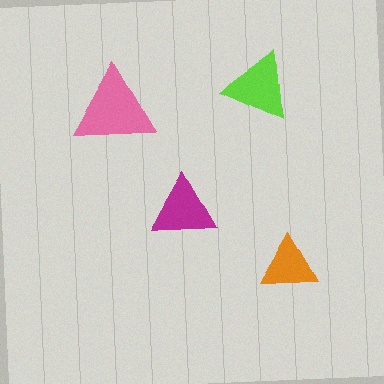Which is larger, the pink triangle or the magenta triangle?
The pink one.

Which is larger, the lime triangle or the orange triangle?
The lime one.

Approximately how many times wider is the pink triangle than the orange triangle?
About 1.5 times wider.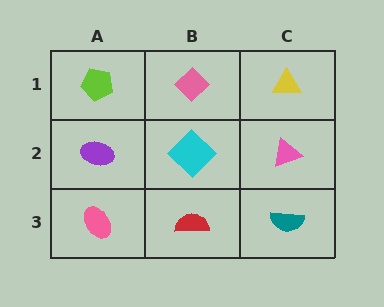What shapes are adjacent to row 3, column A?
A purple ellipse (row 2, column A), a red semicircle (row 3, column B).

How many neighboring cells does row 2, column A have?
3.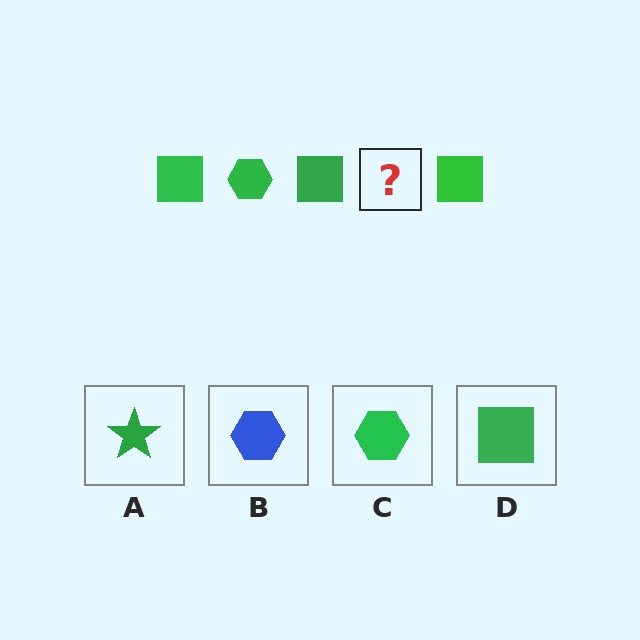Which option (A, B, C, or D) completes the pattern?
C.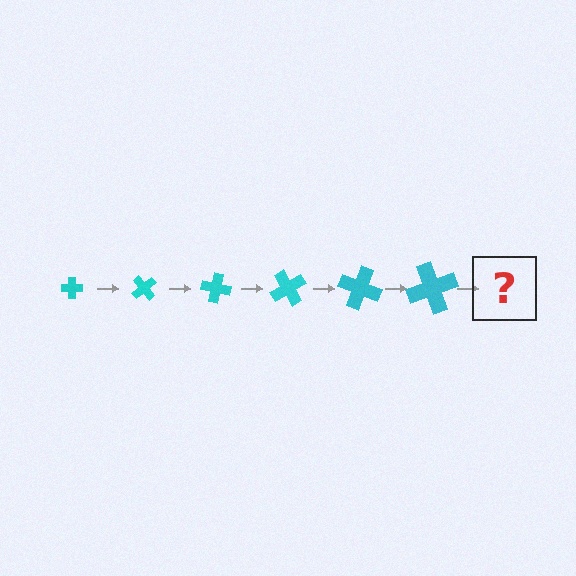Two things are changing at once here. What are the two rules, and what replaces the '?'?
The two rules are that the cross grows larger each step and it rotates 50 degrees each step. The '?' should be a cross, larger than the previous one and rotated 300 degrees from the start.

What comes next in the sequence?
The next element should be a cross, larger than the previous one and rotated 300 degrees from the start.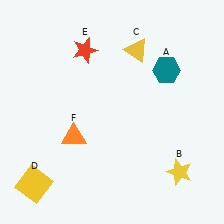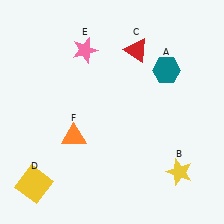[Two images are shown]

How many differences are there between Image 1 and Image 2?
There are 2 differences between the two images.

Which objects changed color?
C changed from yellow to red. E changed from red to pink.